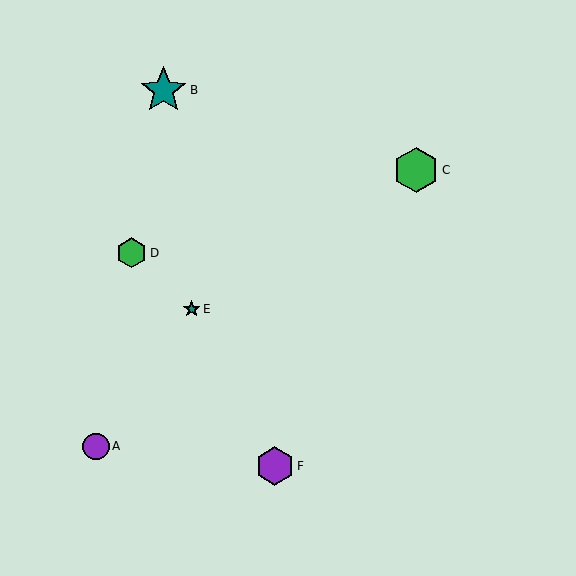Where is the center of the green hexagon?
The center of the green hexagon is at (132, 253).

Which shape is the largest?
The teal star (labeled B) is the largest.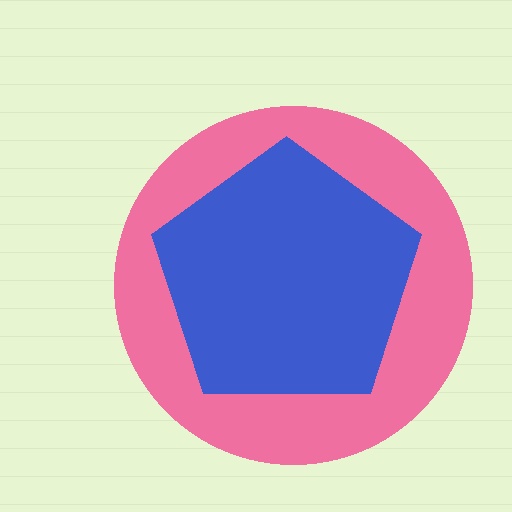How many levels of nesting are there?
2.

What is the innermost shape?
The blue pentagon.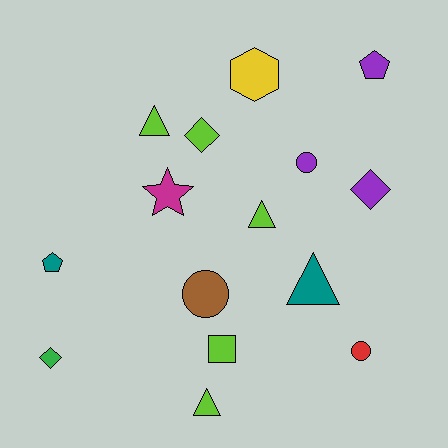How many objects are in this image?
There are 15 objects.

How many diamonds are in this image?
There are 3 diamonds.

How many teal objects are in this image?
There are 2 teal objects.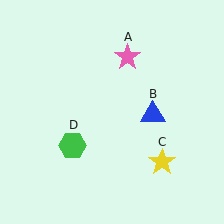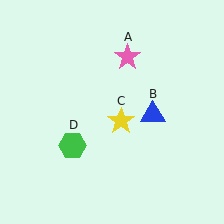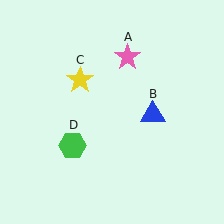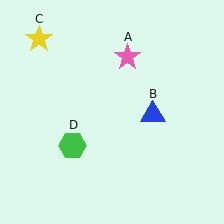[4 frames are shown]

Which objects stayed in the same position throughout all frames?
Pink star (object A) and blue triangle (object B) and green hexagon (object D) remained stationary.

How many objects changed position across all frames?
1 object changed position: yellow star (object C).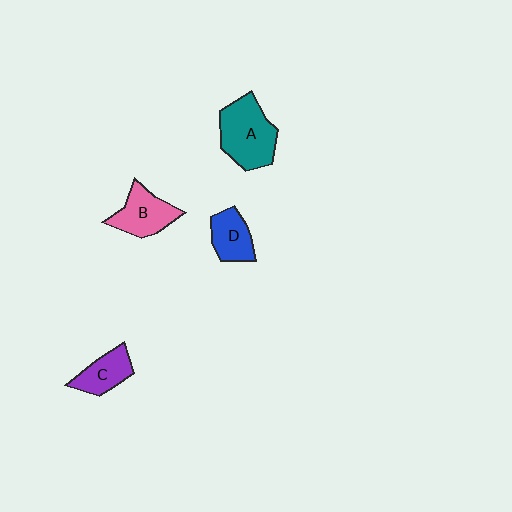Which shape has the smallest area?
Shape C (purple).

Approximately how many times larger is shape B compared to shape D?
Approximately 1.2 times.